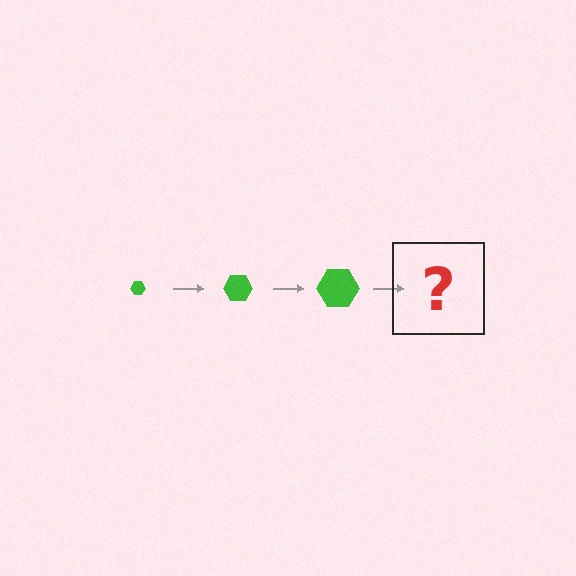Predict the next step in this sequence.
The next step is a green hexagon, larger than the previous one.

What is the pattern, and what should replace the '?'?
The pattern is that the hexagon gets progressively larger each step. The '?' should be a green hexagon, larger than the previous one.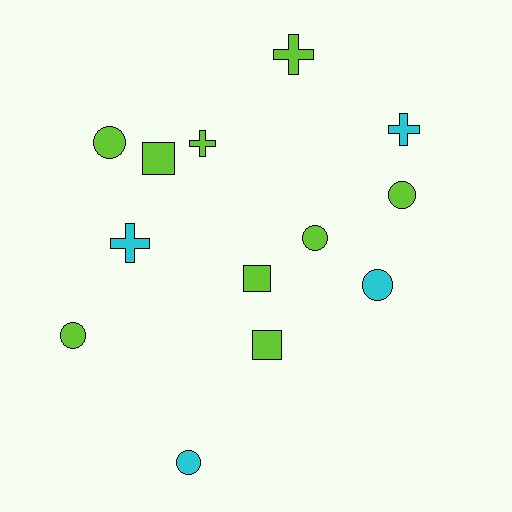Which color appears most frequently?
Lime, with 9 objects.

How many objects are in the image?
There are 13 objects.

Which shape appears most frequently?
Circle, with 6 objects.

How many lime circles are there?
There are 4 lime circles.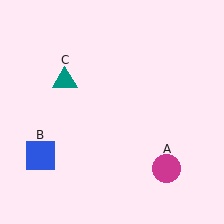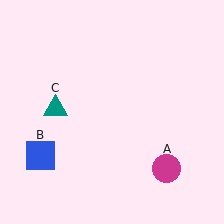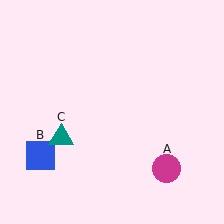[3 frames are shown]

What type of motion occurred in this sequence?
The teal triangle (object C) rotated counterclockwise around the center of the scene.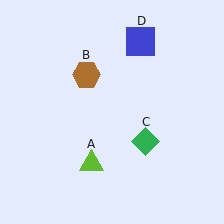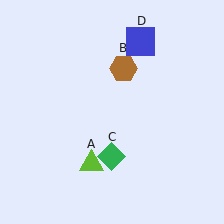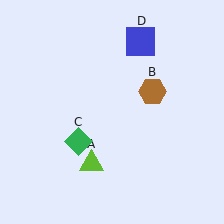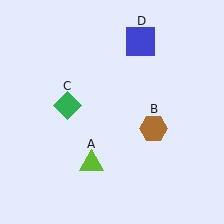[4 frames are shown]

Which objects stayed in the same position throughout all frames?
Lime triangle (object A) and blue square (object D) remained stationary.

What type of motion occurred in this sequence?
The brown hexagon (object B), green diamond (object C) rotated clockwise around the center of the scene.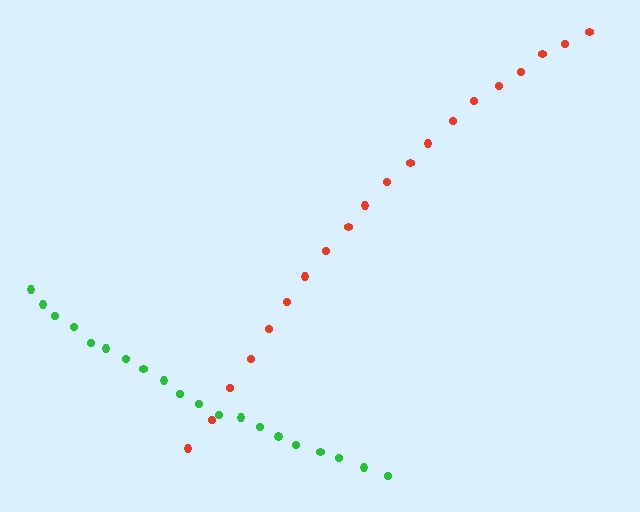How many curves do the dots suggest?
There are 2 distinct paths.